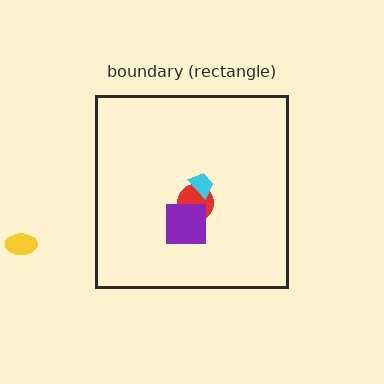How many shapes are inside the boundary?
3 inside, 1 outside.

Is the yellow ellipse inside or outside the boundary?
Outside.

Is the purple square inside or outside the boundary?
Inside.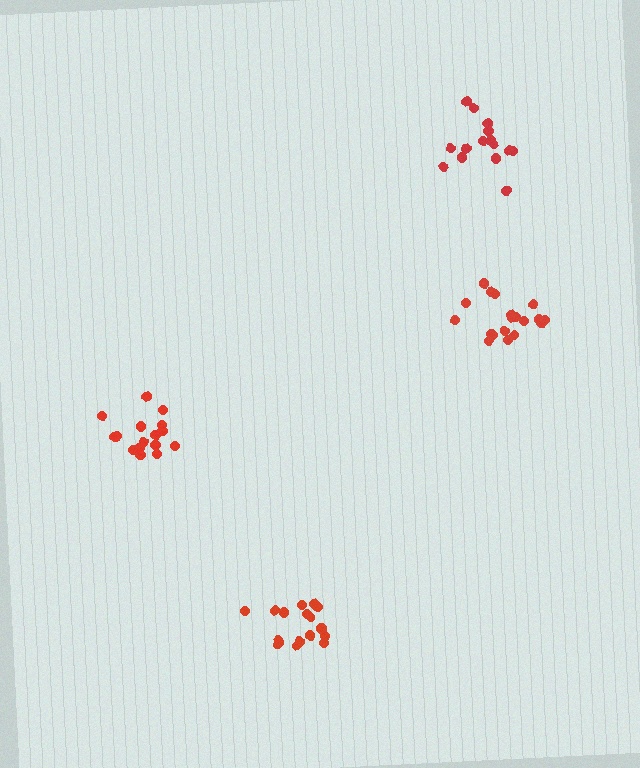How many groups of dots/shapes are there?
There are 4 groups.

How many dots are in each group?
Group 1: 17 dots, Group 2: 16 dots, Group 3: 19 dots, Group 4: 16 dots (68 total).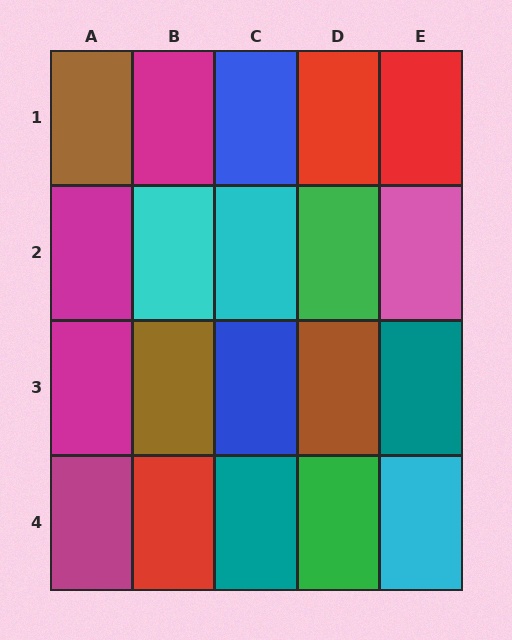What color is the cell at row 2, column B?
Cyan.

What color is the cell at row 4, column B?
Red.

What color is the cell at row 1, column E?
Red.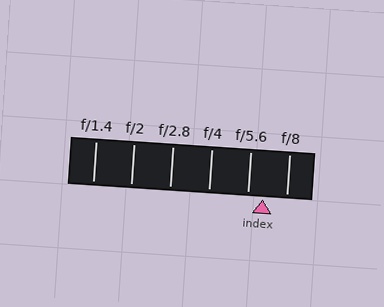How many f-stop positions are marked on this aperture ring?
There are 6 f-stop positions marked.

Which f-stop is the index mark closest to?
The index mark is closest to f/5.6.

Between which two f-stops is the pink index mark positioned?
The index mark is between f/5.6 and f/8.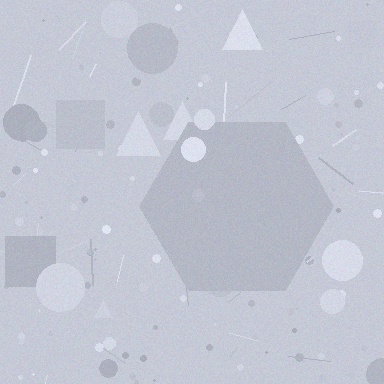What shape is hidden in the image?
A hexagon is hidden in the image.